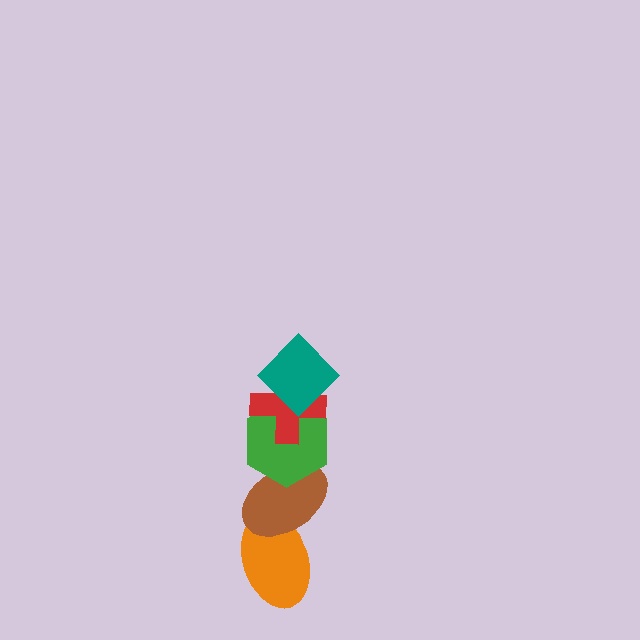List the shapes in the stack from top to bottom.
From top to bottom: the teal diamond, the red cross, the green hexagon, the brown ellipse, the orange ellipse.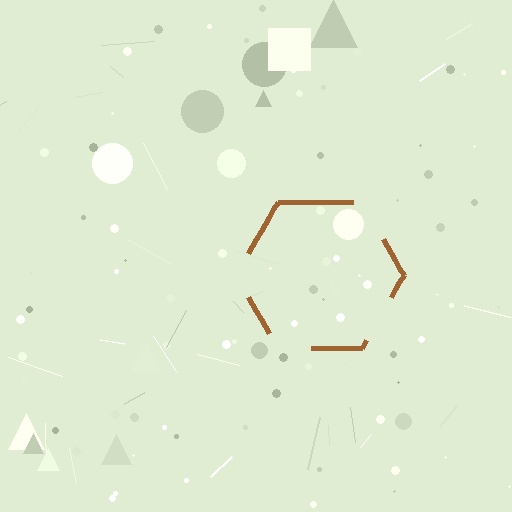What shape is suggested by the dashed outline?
The dashed outline suggests a hexagon.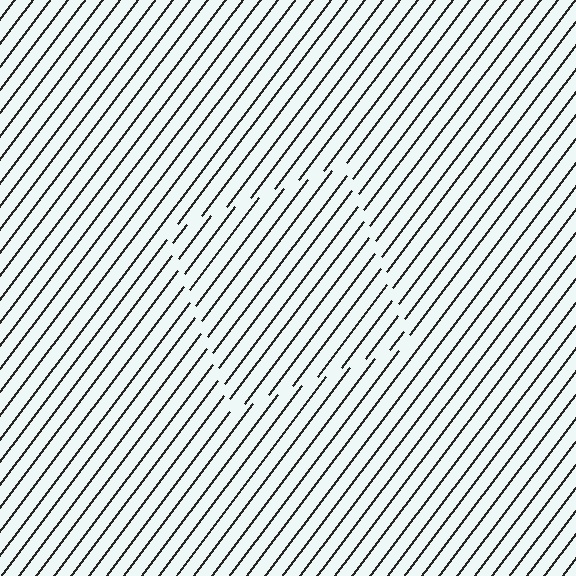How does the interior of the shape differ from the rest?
The interior of the shape contains the same grating, shifted by half a period — the contour is defined by the phase discontinuity where line-ends from the inner and outer gratings abut.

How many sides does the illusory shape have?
4 sides — the line-ends trace a square.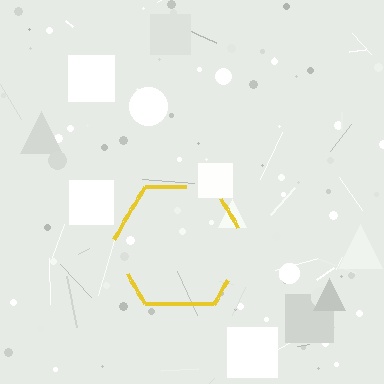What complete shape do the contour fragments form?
The contour fragments form a hexagon.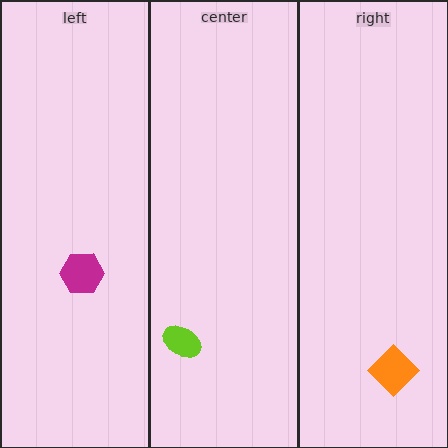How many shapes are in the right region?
1.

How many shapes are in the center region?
1.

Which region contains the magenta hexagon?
The left region.